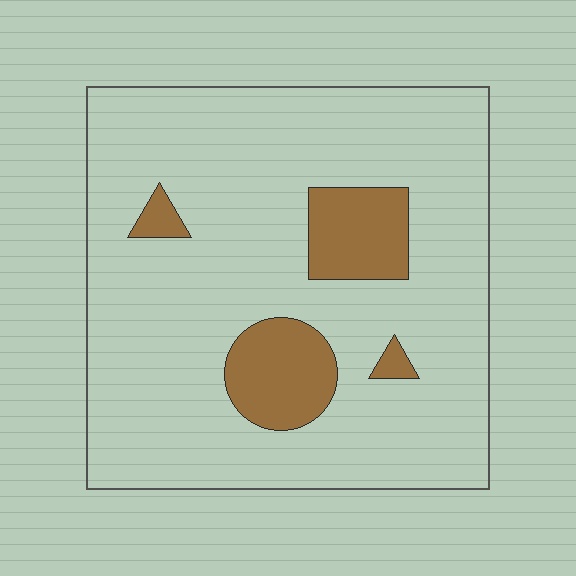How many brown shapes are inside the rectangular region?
4.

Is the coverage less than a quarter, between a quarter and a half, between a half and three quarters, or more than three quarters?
Less than a quarter.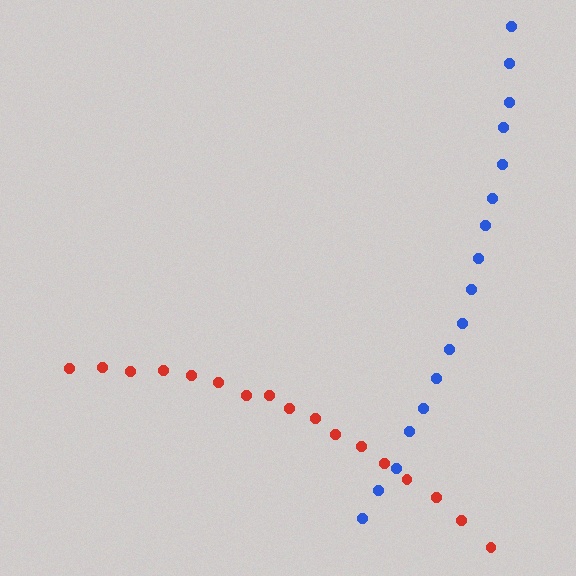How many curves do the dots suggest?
There are 2 distinct paths.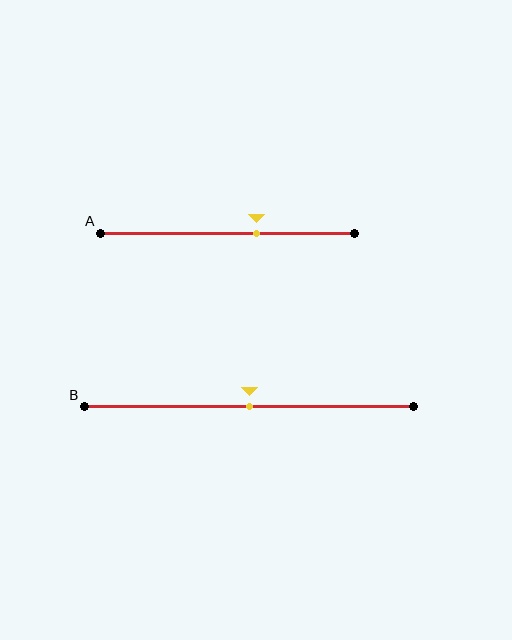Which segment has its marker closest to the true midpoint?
Segment B has its marker closest to the true midpoint.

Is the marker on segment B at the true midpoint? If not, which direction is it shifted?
Yes, the marker on segment B is at the true midpoint.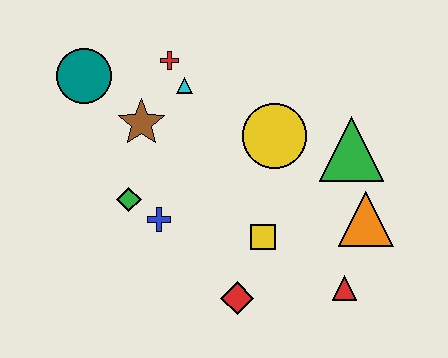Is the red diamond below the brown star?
Yes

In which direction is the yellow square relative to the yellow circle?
The yellow square is below the yellow circle.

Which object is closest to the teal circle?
The brown star is closest to the teal circle.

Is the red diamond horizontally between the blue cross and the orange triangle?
Yes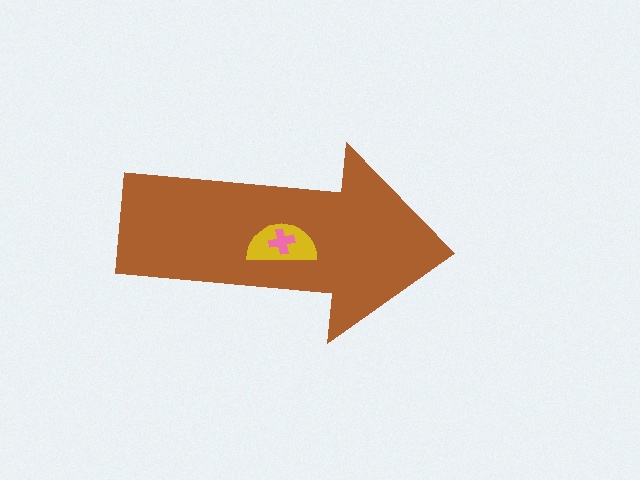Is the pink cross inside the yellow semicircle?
Yes.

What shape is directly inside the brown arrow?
The yellow semicircle.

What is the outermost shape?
The brown arrow.